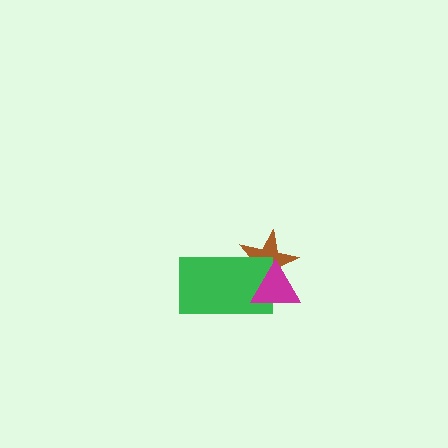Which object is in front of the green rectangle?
The magenta triangle is in front of the green rectangle.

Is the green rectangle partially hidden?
Yes, it is partially covered by another shape.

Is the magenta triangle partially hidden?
No, no other shape covers it.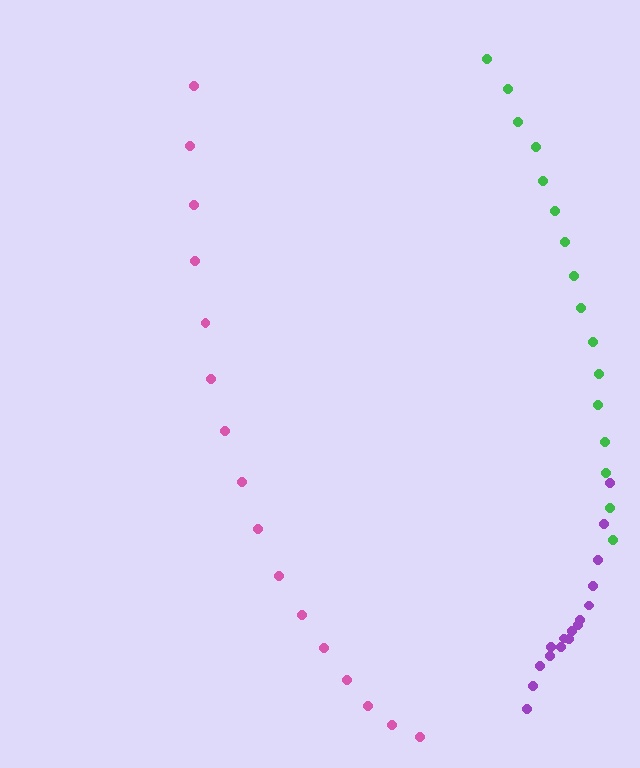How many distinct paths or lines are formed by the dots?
There are 3 distinct paths.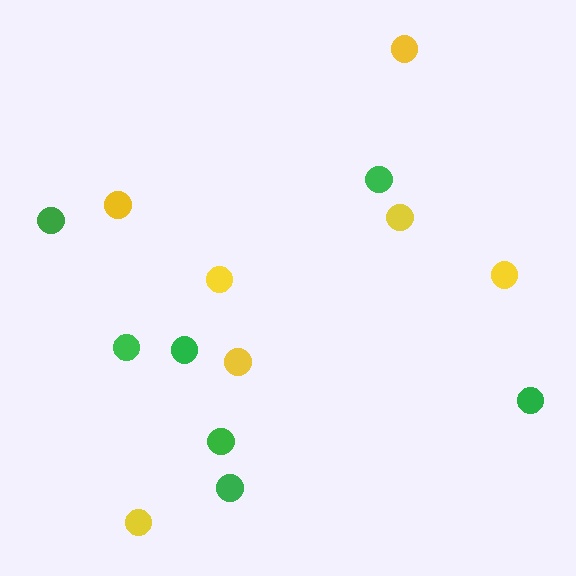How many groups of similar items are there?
There are 2 groups: one group of green circles (7) and one group of yellow circles (7).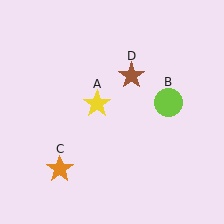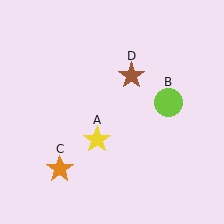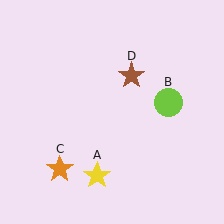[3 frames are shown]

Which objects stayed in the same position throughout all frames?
Lime circle (object B) and orange star (object C) and brown star (object D) remained stationary.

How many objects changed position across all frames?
1 object changed position: yellow star (object A).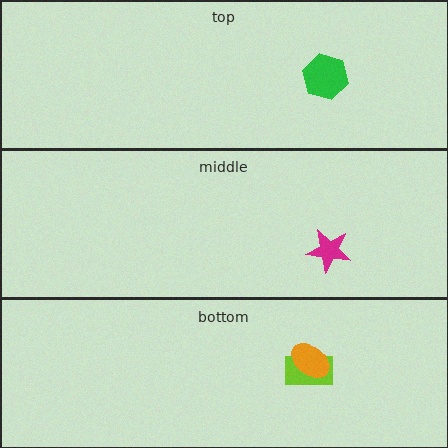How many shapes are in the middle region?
1.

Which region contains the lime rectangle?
The bottom region.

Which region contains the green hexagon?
The top region.